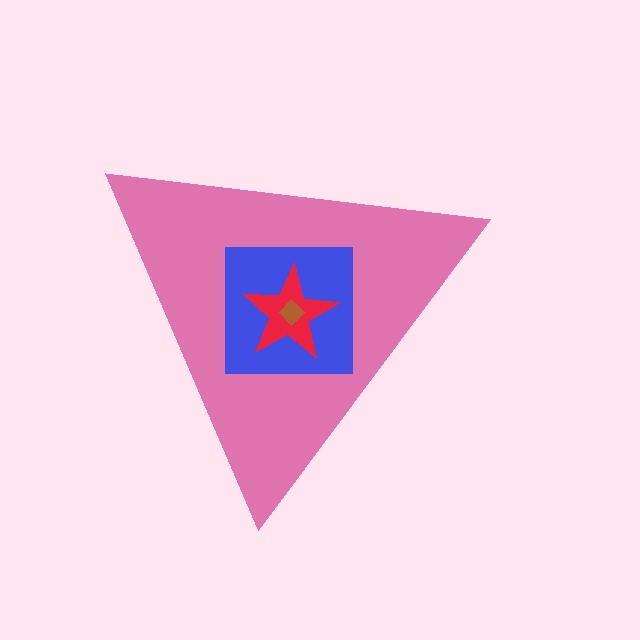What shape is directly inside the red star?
The brown diamond.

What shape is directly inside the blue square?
The red star.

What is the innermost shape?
The brown diamond.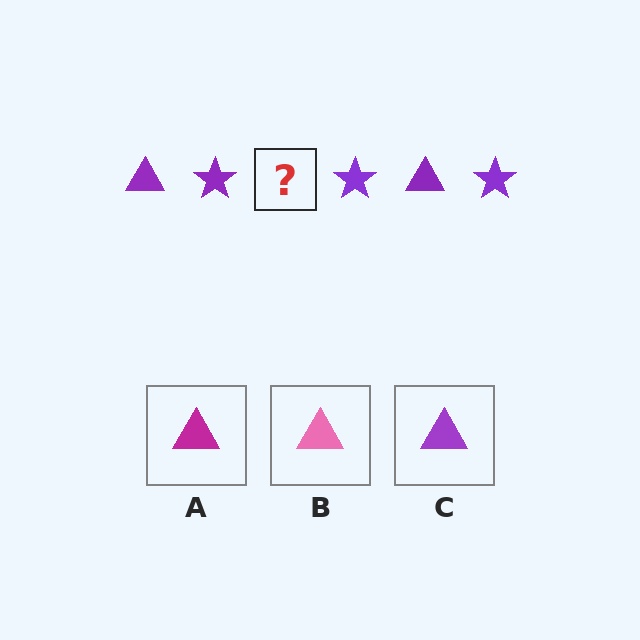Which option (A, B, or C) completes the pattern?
C.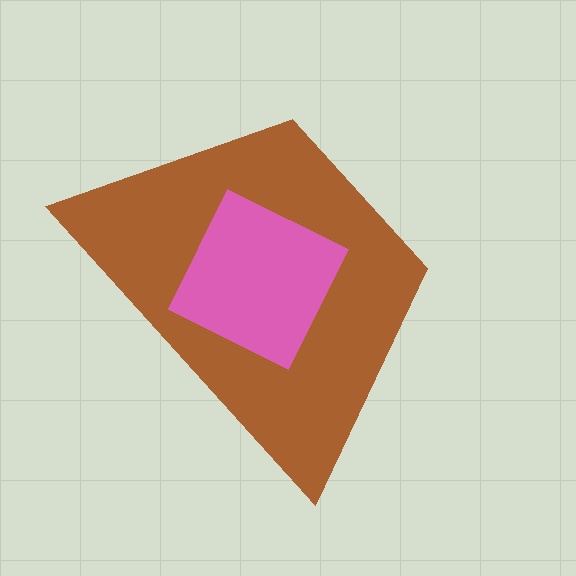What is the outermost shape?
The brown trapezoid.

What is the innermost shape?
The pink diamond.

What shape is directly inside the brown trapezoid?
The pink diamond.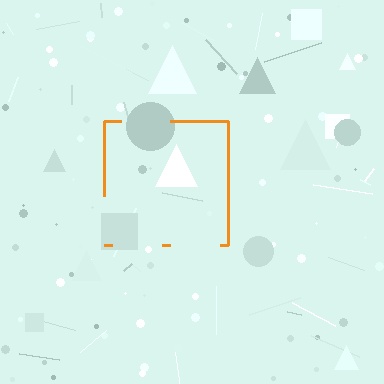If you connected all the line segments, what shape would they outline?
They would outline a square.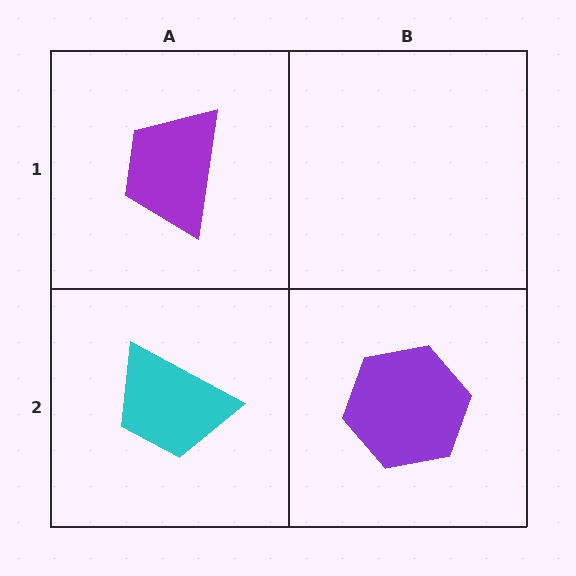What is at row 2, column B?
A purple hexagon.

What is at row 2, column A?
A cyan trapezoid.